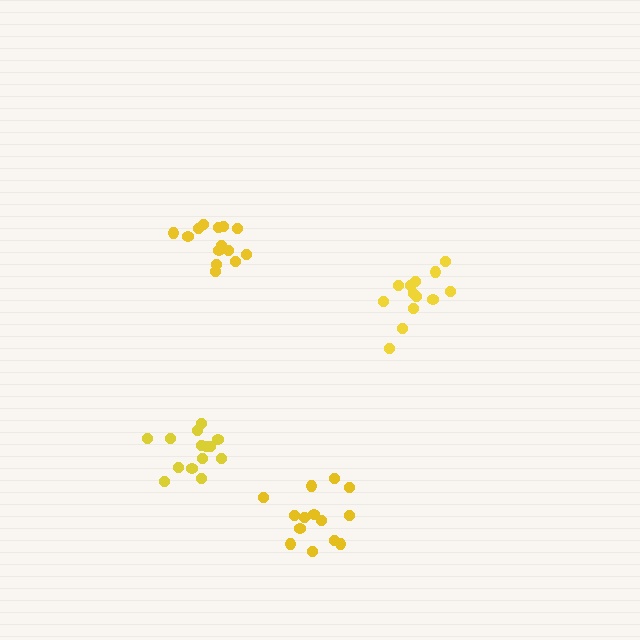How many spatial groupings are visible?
There are 4 spatial groupings.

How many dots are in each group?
Group 1: 14 dots, Group 2: 13 dots, Group 3: 14 dots, Group 4: 14 dots (55 total).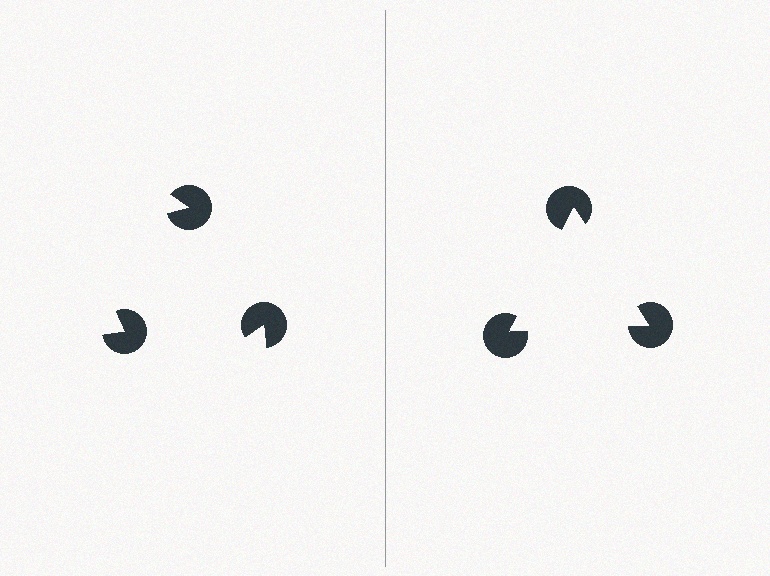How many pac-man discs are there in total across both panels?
6 — 3 on each side.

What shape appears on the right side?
An illusory triangle.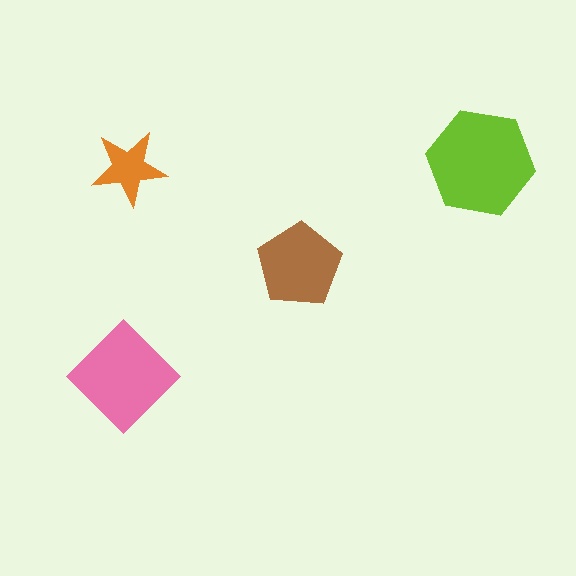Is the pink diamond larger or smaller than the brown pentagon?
Larger.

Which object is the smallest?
The orange star.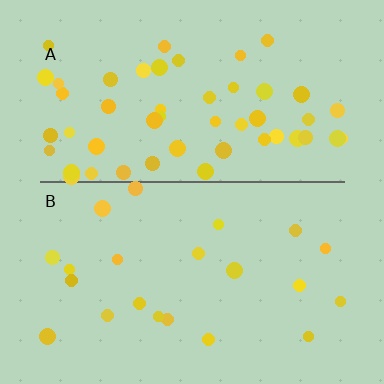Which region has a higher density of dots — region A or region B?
A (the top).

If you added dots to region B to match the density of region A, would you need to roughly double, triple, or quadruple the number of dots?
Approximately double.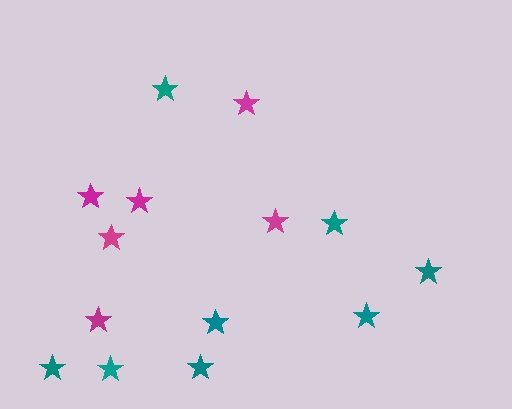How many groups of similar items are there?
There are 2 groups: one group of magenta stars (6) and one group of teal stars (8).